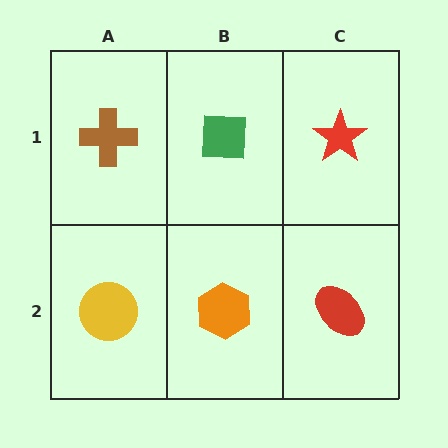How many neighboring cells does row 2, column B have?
3.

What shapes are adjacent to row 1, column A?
A yellow circle (row 2, column A), a green square (row 1, column B).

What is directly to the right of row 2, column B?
A red ellipse.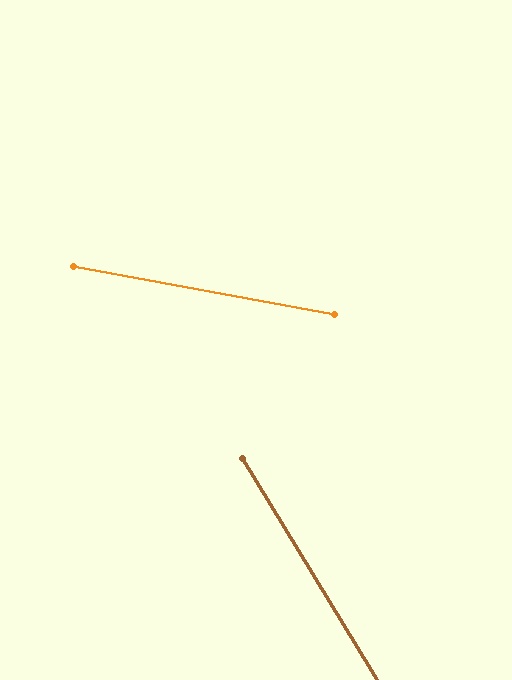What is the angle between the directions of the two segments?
Approximately 48 degrees.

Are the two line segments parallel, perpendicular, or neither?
Neither parallel nor perpendicular — they differ by about 48°.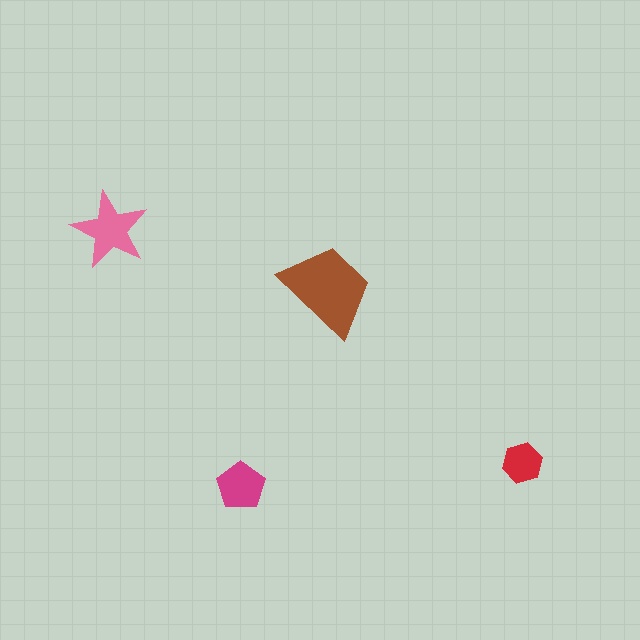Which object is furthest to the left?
The pink star is leftmost.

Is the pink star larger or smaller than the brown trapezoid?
Smaller.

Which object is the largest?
The brown trapezoid.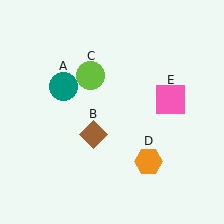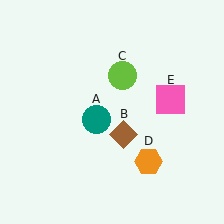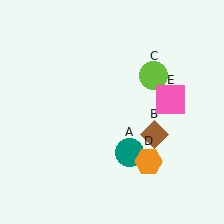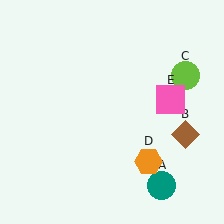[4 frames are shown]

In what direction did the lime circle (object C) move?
The lime circle (object C) moved right.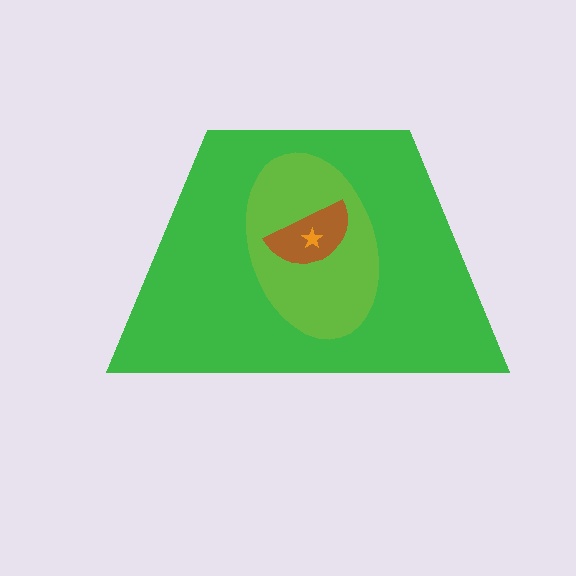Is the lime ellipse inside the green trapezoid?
Yes.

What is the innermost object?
The orange star.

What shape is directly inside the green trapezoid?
The lime ellipse.